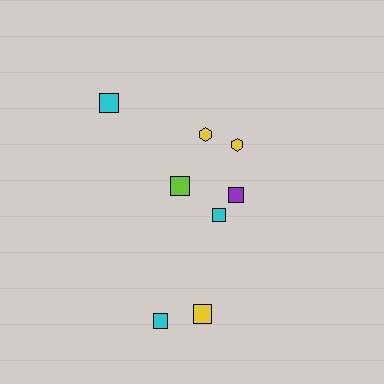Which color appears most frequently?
Yellow, with 3 objects.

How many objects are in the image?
There are 8 objects.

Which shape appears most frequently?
Square, with 6 objects.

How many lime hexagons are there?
There are no lime hexagons.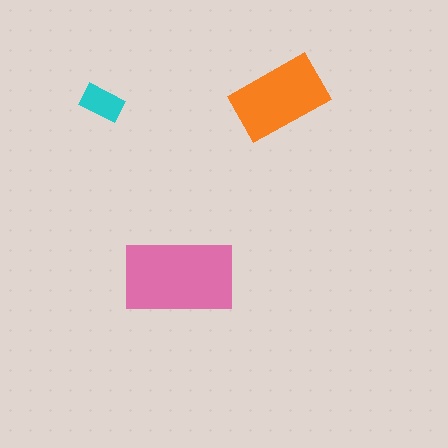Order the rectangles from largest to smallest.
the pink one, the orange one, the cyan one.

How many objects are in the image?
There are 3 objects in the image.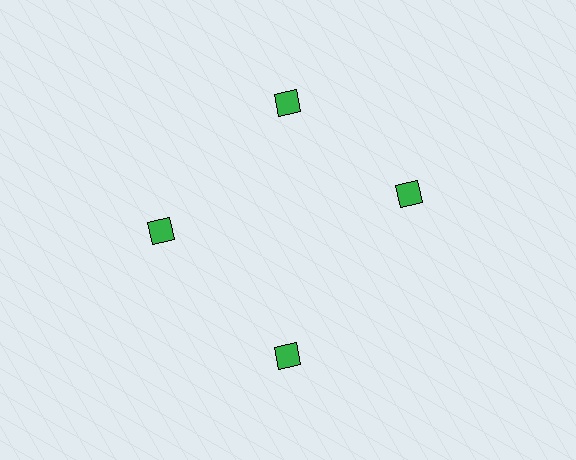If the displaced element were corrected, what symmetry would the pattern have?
It would have 4-fold rotational symmetry — the pattern would map onto itself every 90 degrees.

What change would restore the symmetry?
The symmetry would be restored by rotating it back into even spacing with its neighbors so that all 4 squares sit at equal angles and equal distance from the center.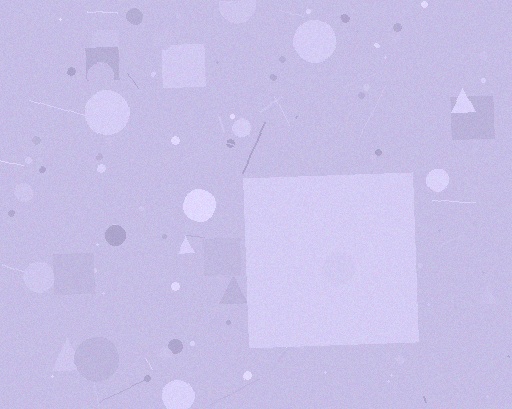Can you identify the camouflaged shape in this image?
The camouflaged shape is a square.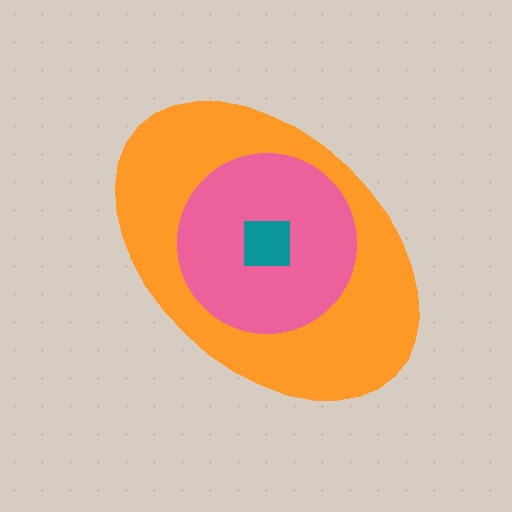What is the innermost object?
The teal square.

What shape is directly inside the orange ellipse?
The pink circle.